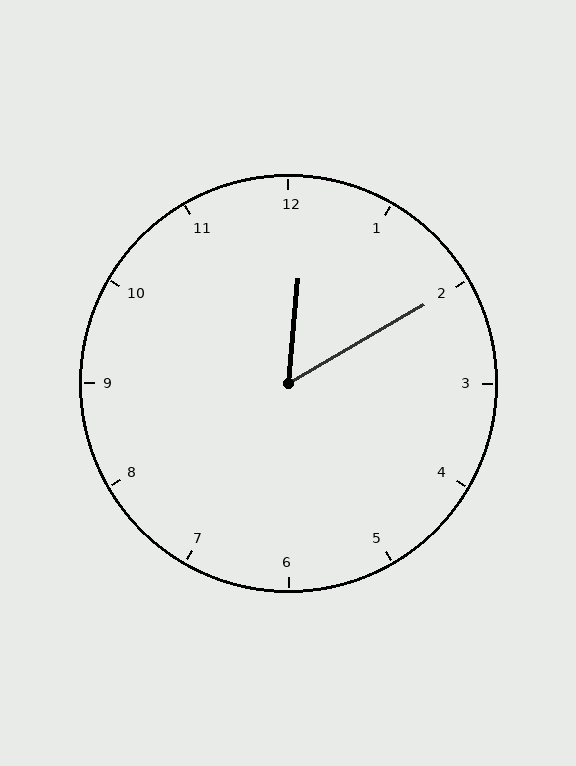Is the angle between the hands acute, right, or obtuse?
It is acute.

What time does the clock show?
12:10.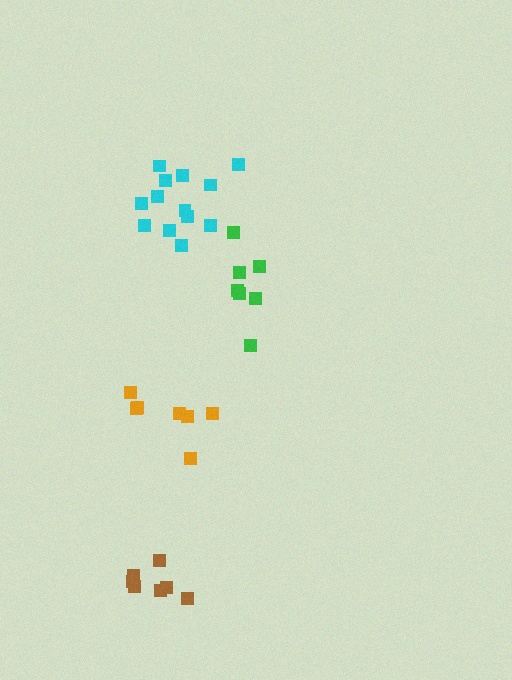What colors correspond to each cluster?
The clusters are colored: cyan, green, brown, orange.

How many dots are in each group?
Group 1: 13 dots, Group 2: 7 dots, Group 3: 7 dots, Group 4: 7 dots (34 total).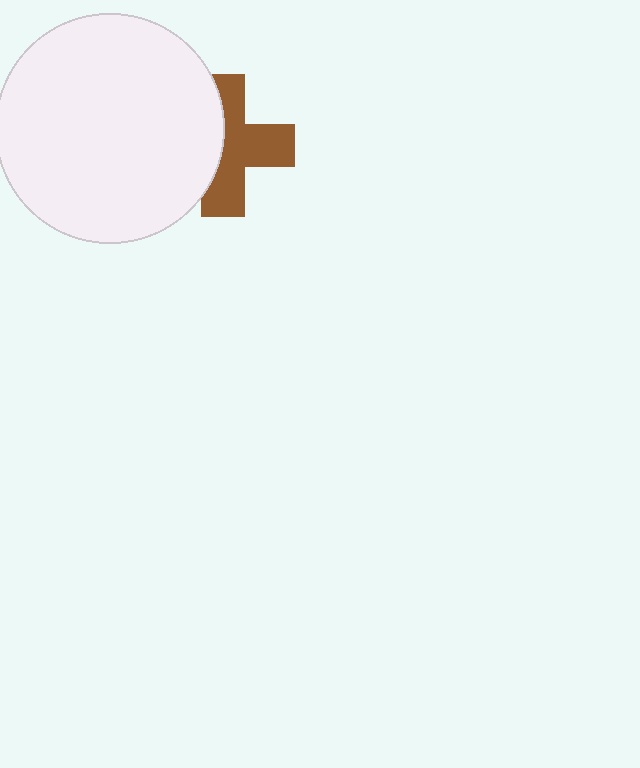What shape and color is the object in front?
The object in front is a white circle.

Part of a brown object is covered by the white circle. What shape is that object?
It is a cross.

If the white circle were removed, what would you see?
You would see the complete brown cross.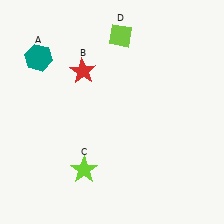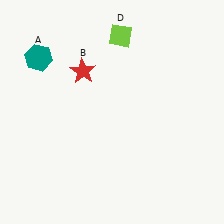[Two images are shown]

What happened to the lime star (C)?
The lime star (C) was removed in Image 2. It was in the bottom-left area of Image 1.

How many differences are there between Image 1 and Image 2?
There is 1 difference between the two images.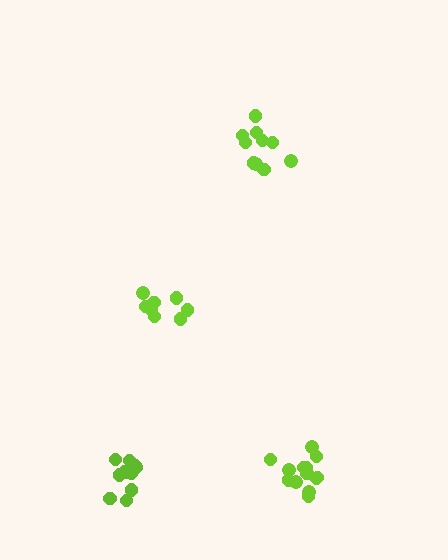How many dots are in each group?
Group 1: 9 dots, Group 2: 12 dots, Group 3: 10 dots, Group 4: 13 dots (44 total).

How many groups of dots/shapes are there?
There are 4 groups.